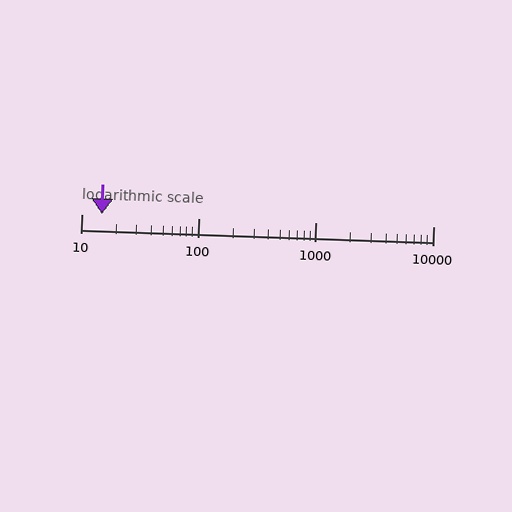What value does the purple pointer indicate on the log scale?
The pointer indicates approximately 15.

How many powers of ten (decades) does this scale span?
The scale spans 3 decades, from 10 to 10000.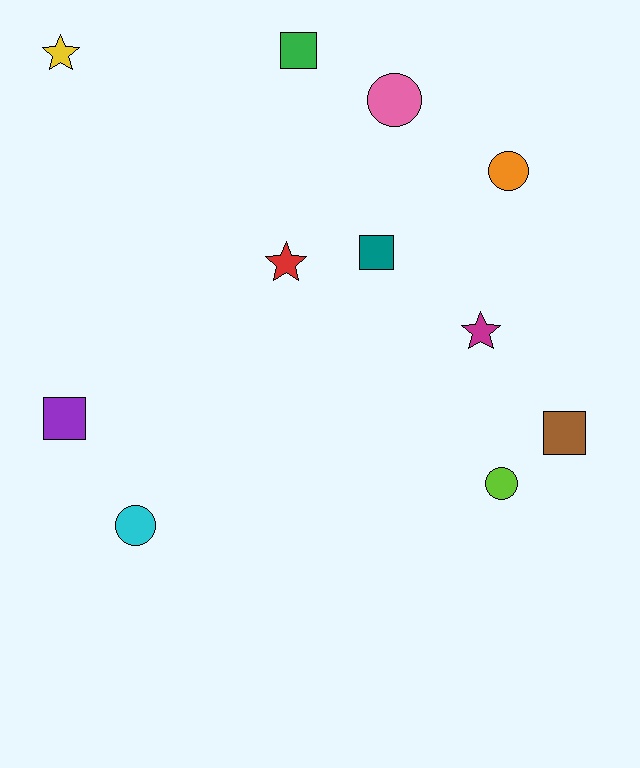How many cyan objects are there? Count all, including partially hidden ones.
There is 1 cyan object.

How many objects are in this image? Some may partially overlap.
There are 11 objects.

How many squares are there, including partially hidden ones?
There are 4 squares.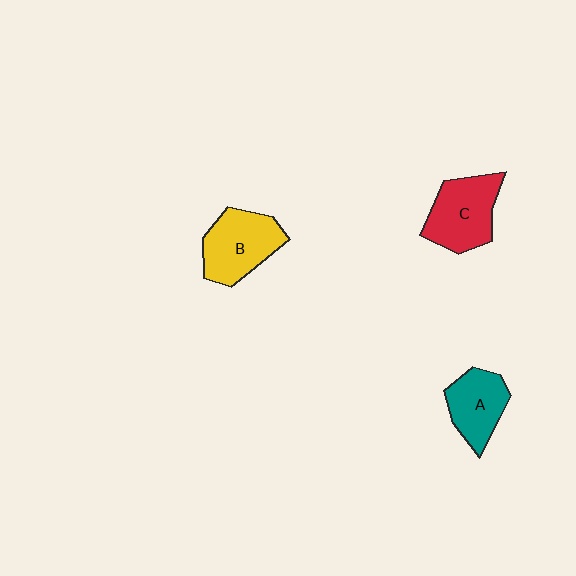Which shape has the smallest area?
Shape A (teal).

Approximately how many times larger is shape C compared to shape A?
Approximately 1.3 times.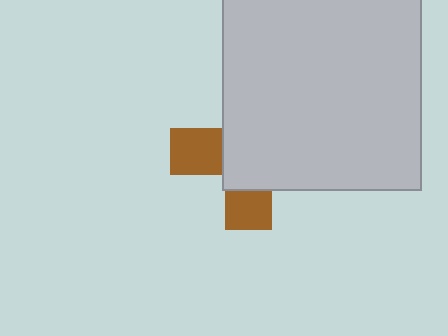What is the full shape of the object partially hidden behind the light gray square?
The partially hidden object is a brown cross.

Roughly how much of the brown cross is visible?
A small part of it is visible (roughly 34%).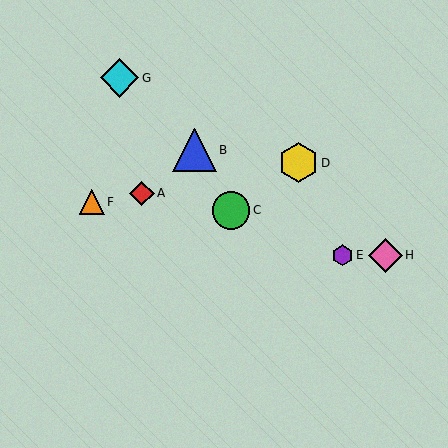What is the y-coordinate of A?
Object A is at y≈193.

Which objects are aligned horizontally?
Objects E, H are aligned horizontally.